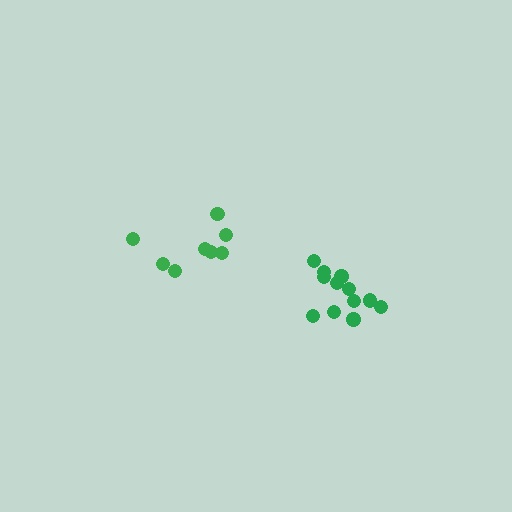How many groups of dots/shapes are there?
There are 2 groups.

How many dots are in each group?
Group 1: 8 dots, Group 2: 12 dots (20 total).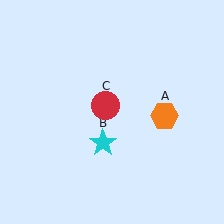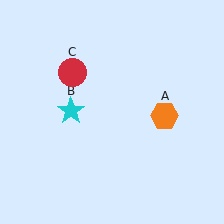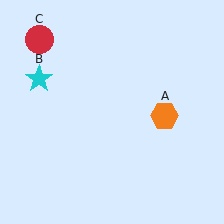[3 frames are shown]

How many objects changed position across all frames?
2 objects changed position: cyan star (object B), red circle (object C).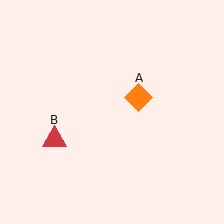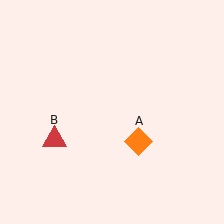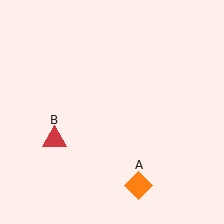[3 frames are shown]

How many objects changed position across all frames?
1 object changed position: orange diamond (object A).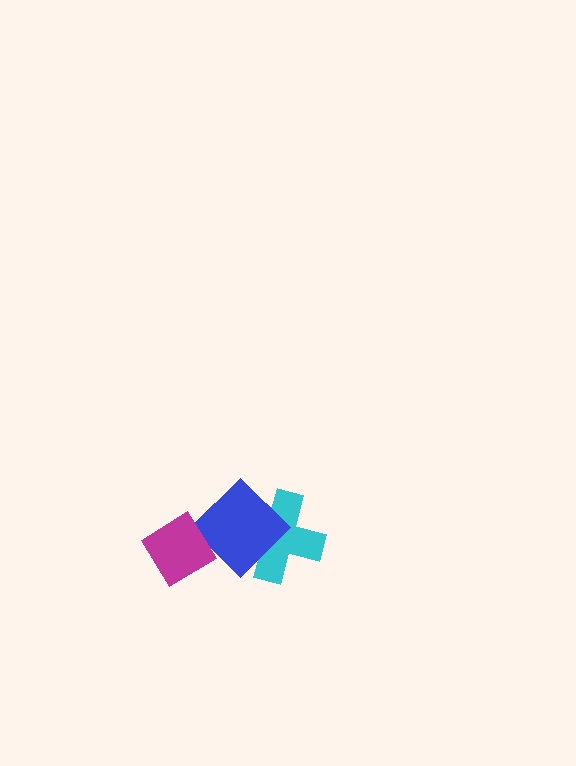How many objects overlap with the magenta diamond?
1 object overlaps with the magenta diamond.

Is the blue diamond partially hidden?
Yes, it is partially covered by another shape.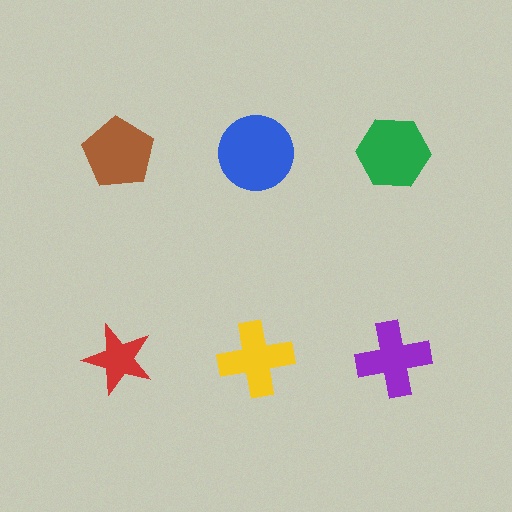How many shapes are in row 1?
3 shapes.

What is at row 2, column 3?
A purple cross.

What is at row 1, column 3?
A green hexagon.